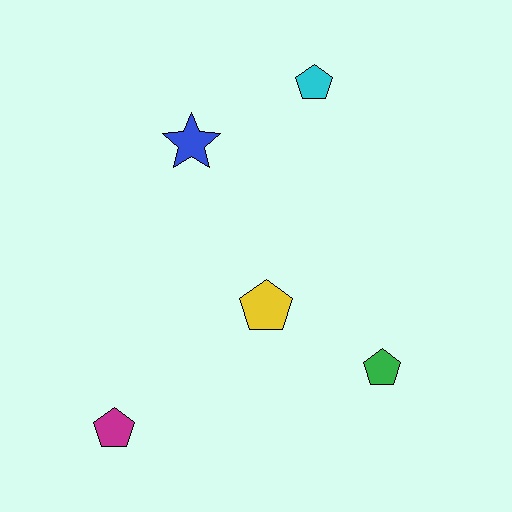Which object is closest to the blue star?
The cyan pentagon is closest to the blue star.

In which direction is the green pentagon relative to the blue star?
The green pentagon is below the blue star.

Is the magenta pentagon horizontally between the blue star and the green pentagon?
No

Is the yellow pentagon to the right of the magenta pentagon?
Yes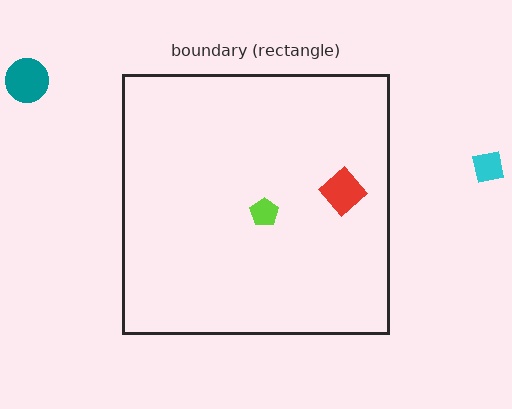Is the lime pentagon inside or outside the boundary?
Inside.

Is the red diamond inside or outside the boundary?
Inside.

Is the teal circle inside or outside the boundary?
Outside.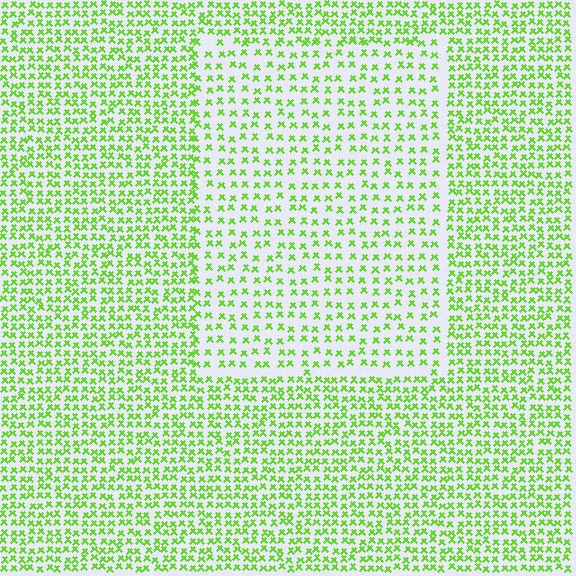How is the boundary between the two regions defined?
The boundary is defined by a change in element density (approximately 1.8x ratio). All elements are the same color, size, and shape.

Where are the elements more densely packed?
The elements are more densely packed outside the rectangle boundary.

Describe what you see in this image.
The image contains small lime elements arranged at two different densities. A rectangle-shaped region is visible where the elements are less densely packed than the surrounding area.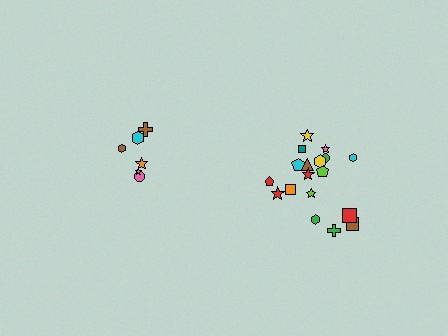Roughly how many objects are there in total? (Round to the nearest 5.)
Roughly 25 objects in total.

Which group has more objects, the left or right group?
The right group.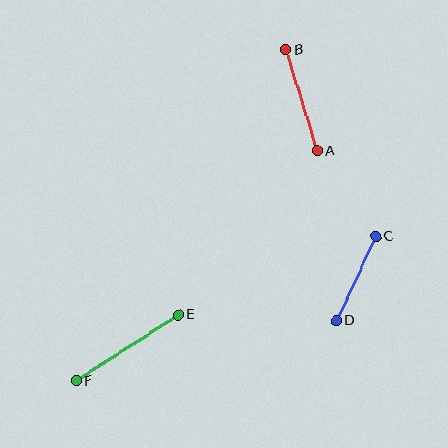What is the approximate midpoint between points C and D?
The midpoint is at approximately (356, 279) pixels.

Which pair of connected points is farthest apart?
Points E and F are farthest apart.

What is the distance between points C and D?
The distance is approximately 93 pixels.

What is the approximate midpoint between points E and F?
The midpoint is at approximately (127, 348) pixels.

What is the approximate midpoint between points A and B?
The midpoint is at approximately (301, 100) pixels.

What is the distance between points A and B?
The distance is approximately 105 pixels.